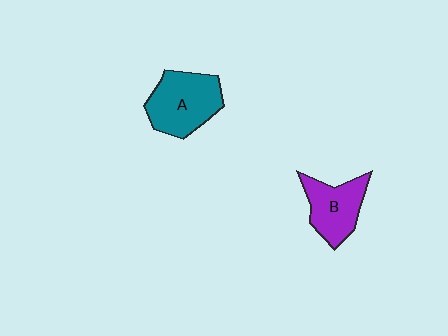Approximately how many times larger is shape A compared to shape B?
Approximately 1.3 times.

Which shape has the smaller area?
Shape B (purple).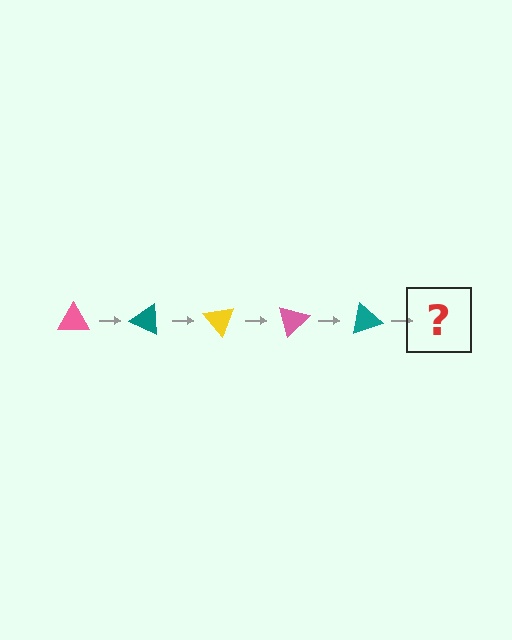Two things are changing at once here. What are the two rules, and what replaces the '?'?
The two rules are that it rotates 25 degrees each step and the color cycles through pink, teal, and yellow. The '?' should be a yellow triangle, rotated 125 degrees from the start.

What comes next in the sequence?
The next element should be a yellow triangle, rotated 125 degrees from the start.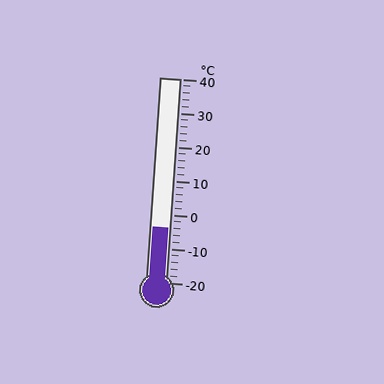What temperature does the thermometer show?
The thermometer shows approximately -4°C.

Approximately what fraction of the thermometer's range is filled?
The thermometer is filled to approximately 25% of its range.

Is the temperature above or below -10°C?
The temperature is above -10°C.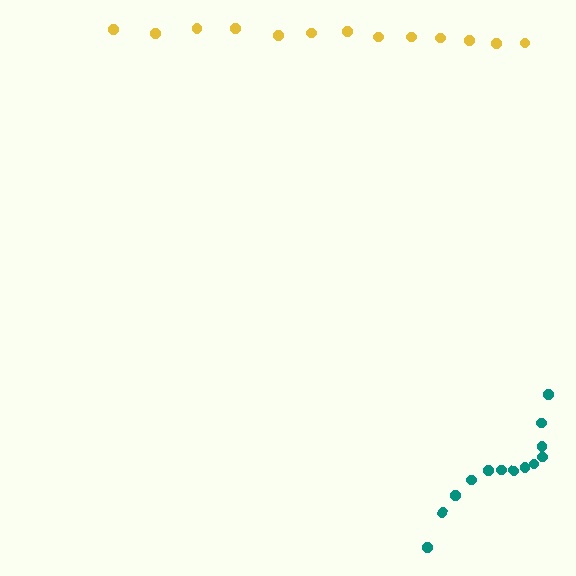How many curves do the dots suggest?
There are 2 distinct paths.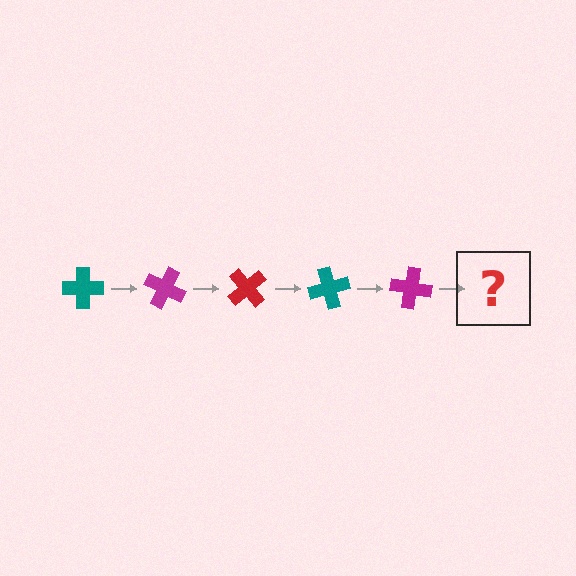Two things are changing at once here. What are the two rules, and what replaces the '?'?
The two rules are that it rotates 25 degrees each step and the color cycles through teal, magenta, and red. The '?' should be a red cross, rotated 125 degrees from the start.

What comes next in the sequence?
The next element should be a red cross, rotated 125 degrees from the start.